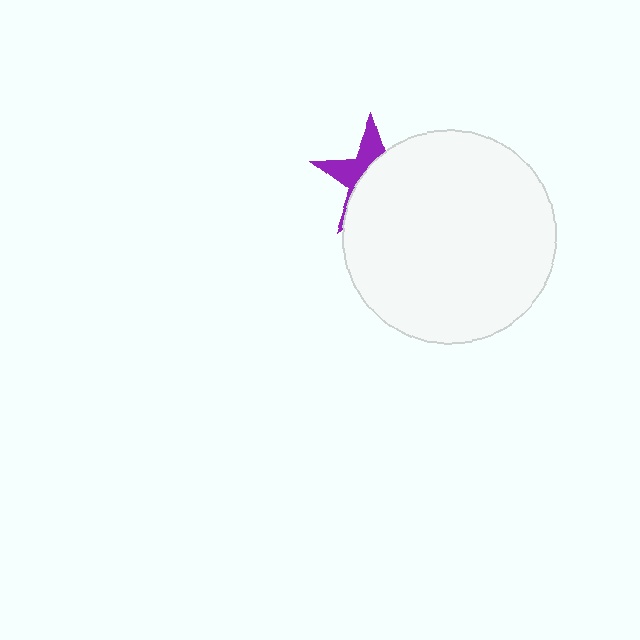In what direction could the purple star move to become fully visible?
The purple star could move toward the upper-left. That would shift it out from behind the white circle entirely.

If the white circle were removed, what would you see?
You would see the complete purple star.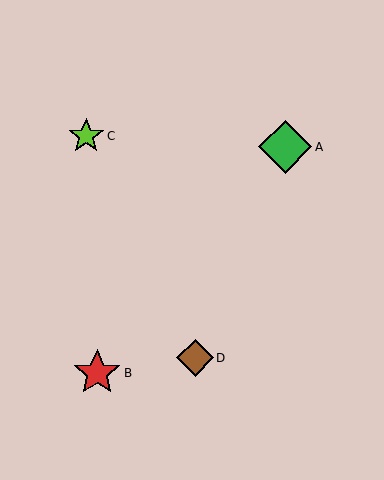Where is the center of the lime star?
The center of the lime star is at (86, 136).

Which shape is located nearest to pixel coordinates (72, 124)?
The lime star (labeled C) at (86, 136) is nearest to that location.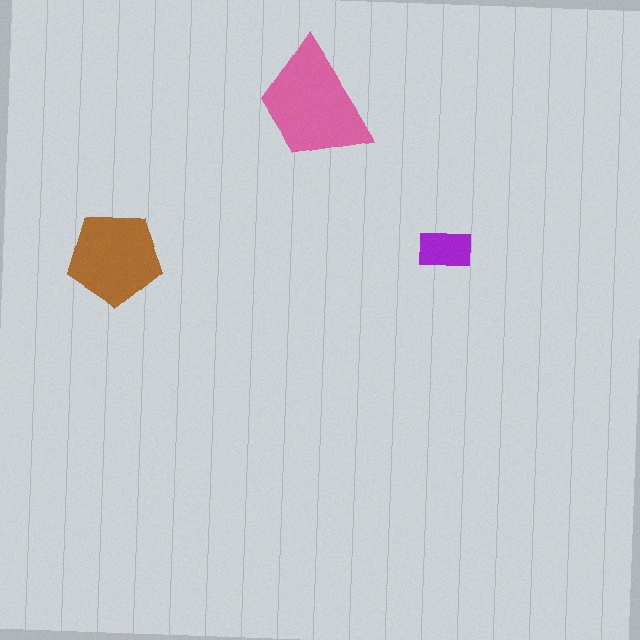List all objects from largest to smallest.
The pink trapezoid, the brown pentagon, the purple rectangle.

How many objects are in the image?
There are 3 objects in the image.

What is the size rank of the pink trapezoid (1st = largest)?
1st.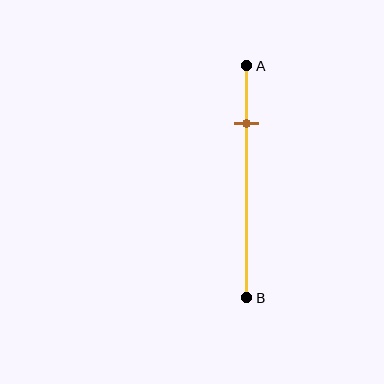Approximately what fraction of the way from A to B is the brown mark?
The brown mark is approximately 25% of the way from A to B.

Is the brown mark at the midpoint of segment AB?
No, the mark is at about 25% from A, not at the 50% midpoint.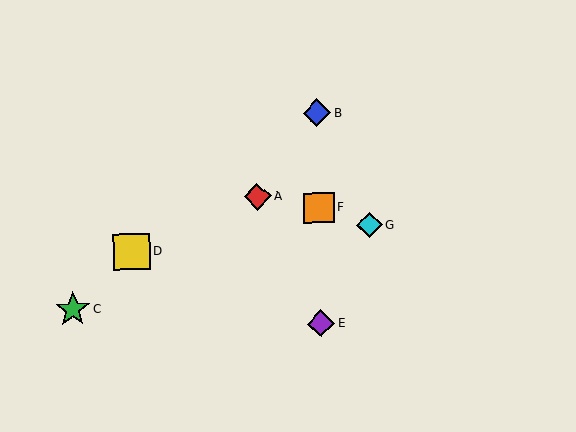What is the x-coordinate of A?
Object A is at x≈257.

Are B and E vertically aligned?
Yes, both are at x≈317.